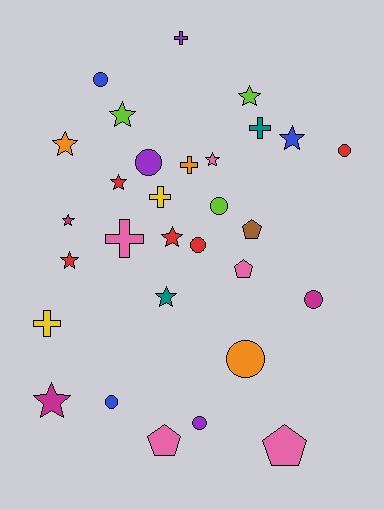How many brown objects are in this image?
There is 1 brown object.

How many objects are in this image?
There are 30 objects.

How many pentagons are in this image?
There are 4 pentagons.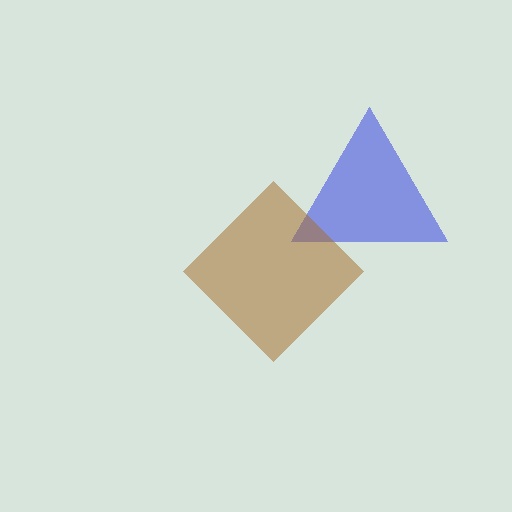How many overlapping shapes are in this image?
There are 2 overlapping shapes in the image.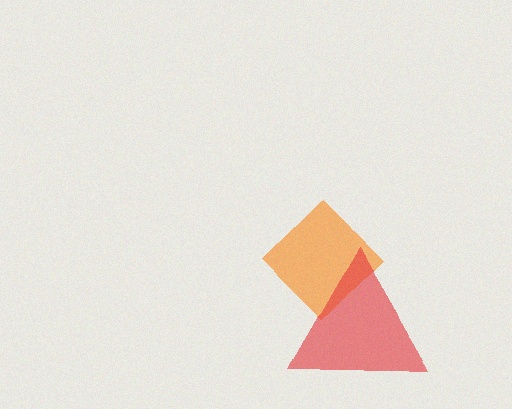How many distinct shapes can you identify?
There are 2 distinct shapes: an orange diamond, a red triangle.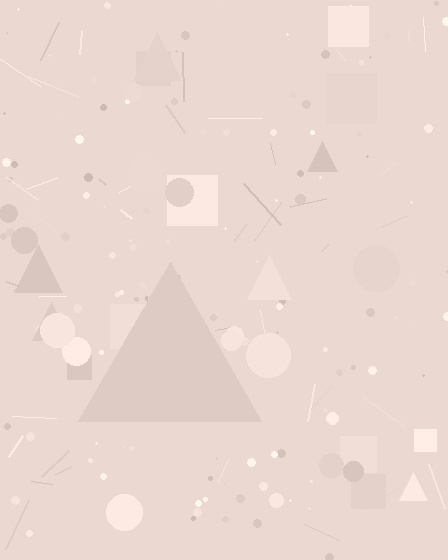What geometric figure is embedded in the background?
A triangle is embedded in the background.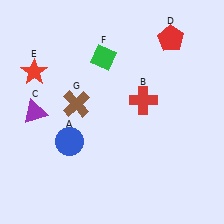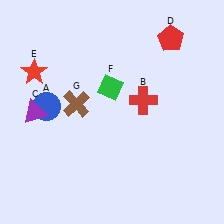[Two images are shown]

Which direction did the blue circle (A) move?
The blue circle (A) moved up.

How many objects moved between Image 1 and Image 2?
2 objects moved between the two images.